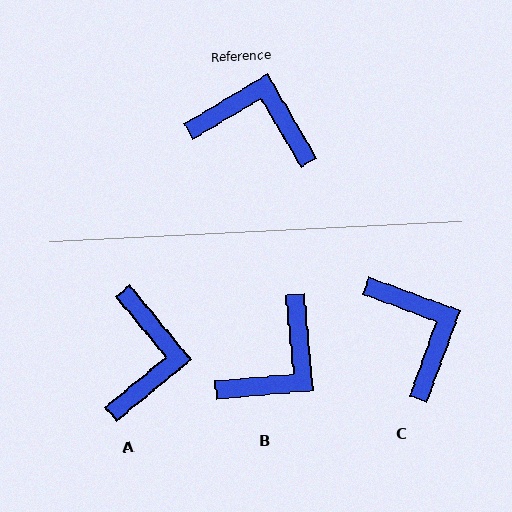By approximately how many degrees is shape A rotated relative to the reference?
Approximately 81 degrees clockwise.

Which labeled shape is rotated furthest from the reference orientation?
B, about 115 degrees away.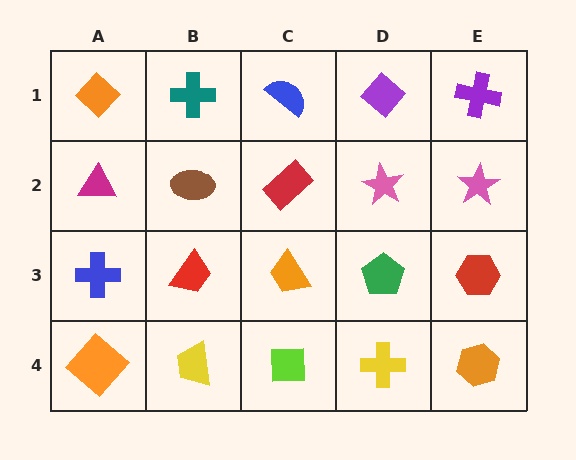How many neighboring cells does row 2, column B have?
4.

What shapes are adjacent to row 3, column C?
A red rectangle (row 2, column C), a lime square (row 4, column C), a red trapezoid (row 3, column B), a green pentagon (row 3, column D).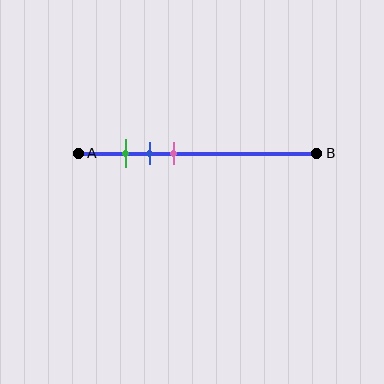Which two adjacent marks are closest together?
The green and blue marks are the closest adjacent pair.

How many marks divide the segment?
There are 3 marks dividing the segment.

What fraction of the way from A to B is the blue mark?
The blue mark is approximately 30% (0.3) of the way from A to B.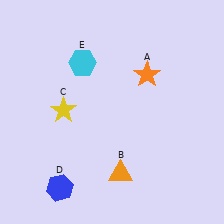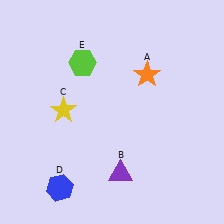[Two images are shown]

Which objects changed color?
B changed from orange to purple. E changed from cyan to lime.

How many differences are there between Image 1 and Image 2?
There are 2 differences between the two images.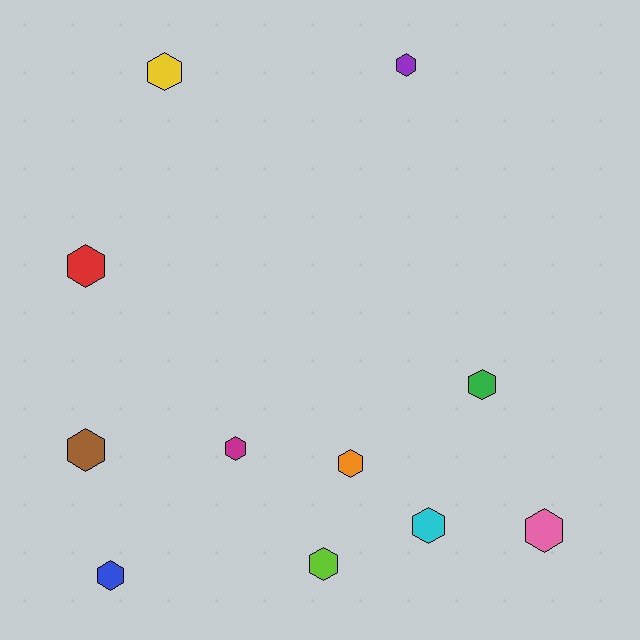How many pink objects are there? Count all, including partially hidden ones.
There is 1 pink object.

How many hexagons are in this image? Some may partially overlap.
There are 11 hexagons.